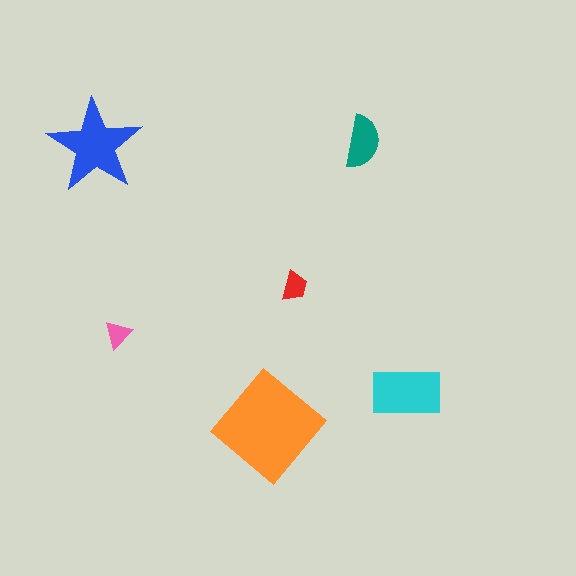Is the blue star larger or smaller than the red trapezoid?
Larger.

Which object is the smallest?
The pink triangle.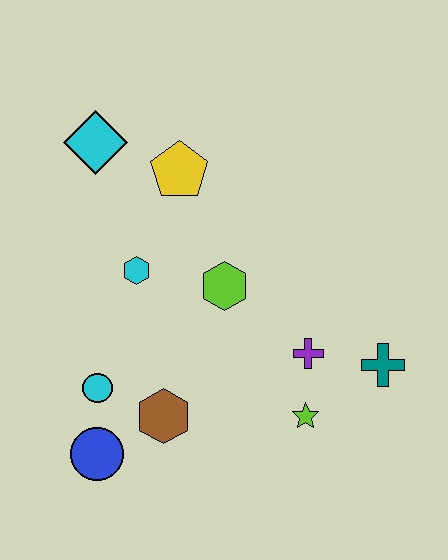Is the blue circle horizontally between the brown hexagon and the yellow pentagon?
No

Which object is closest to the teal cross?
The purple cross is closest to the teal cross.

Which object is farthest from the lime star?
The cyan diamond is farthest from the lime star.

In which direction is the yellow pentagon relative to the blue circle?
The yellow pentagon is above the blue circle.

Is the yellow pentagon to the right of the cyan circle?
Yes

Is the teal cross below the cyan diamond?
Yes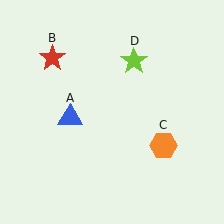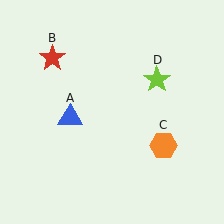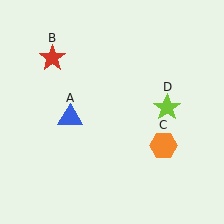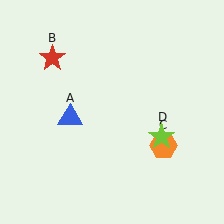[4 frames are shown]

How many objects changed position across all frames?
1 object changed position: lime star (object D).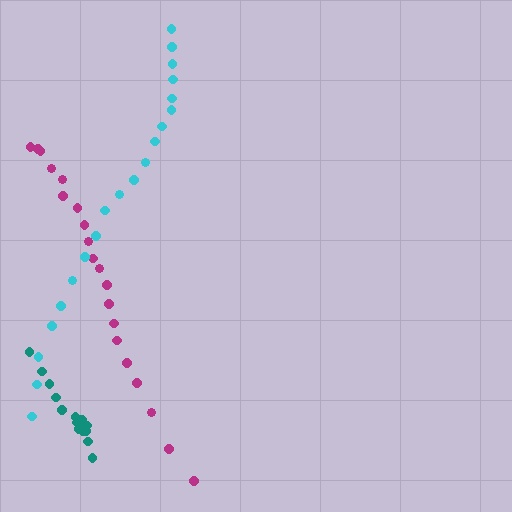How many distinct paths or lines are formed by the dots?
There are 3 distinct paths.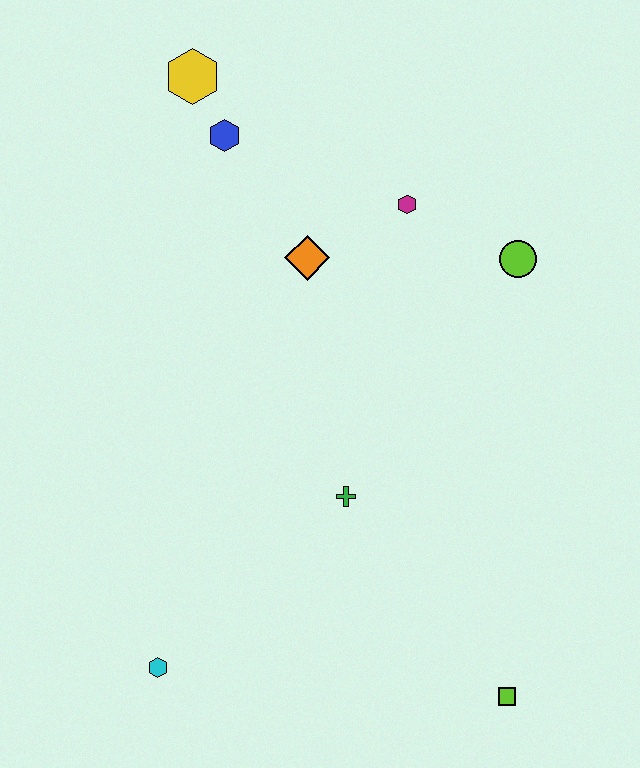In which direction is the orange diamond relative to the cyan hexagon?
The orange diamond is above the cyan hexagon.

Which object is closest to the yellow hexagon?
The blue hexagon is closest to the yellow hexagon.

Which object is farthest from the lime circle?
The cyan hexagon is farthest from the lime circle.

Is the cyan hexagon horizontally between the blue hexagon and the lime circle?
No